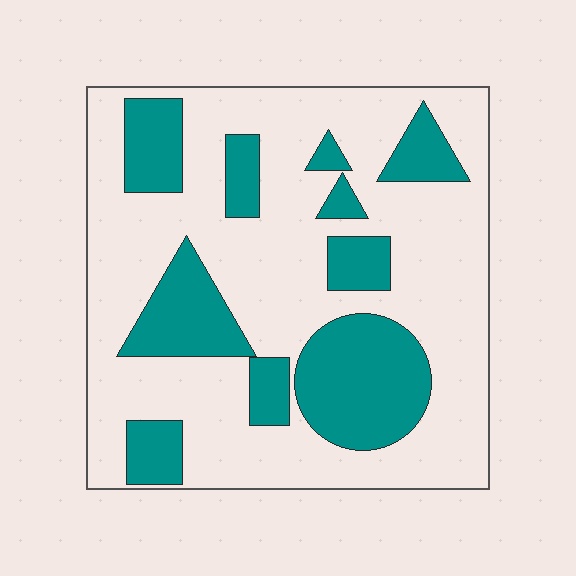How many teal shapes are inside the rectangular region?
10.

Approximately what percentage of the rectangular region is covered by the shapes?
Approximately 30%.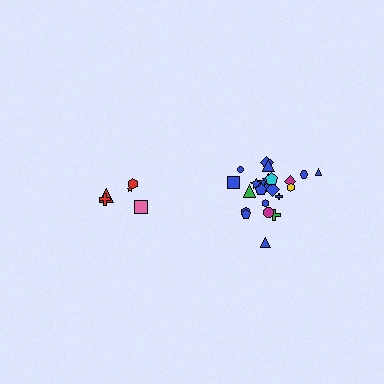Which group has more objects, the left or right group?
The right group.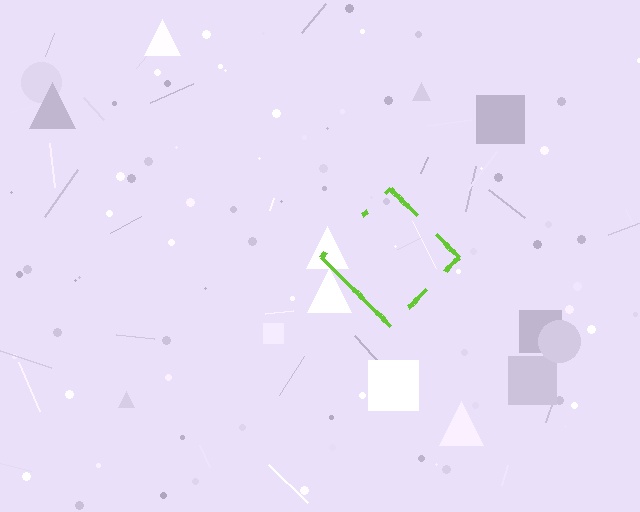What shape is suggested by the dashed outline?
The dashed outline suggests a diamond.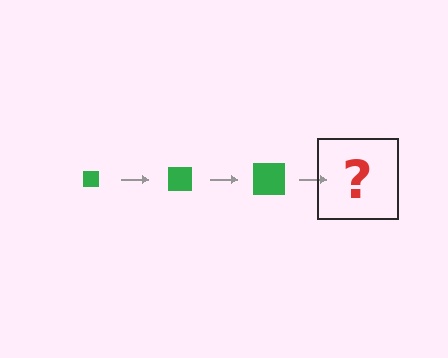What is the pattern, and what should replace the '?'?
The pattern is that the square gets progressively larger each step. The '?' should be a green square, larger than the previous one.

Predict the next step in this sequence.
The next step is a green square, larger than the previous one.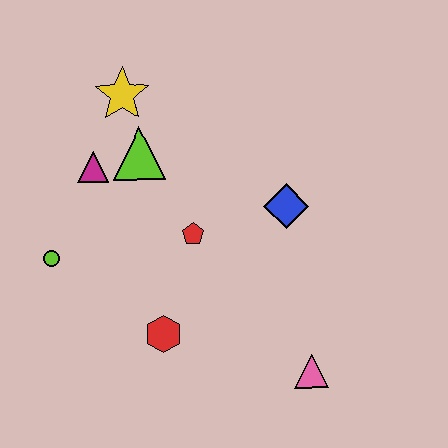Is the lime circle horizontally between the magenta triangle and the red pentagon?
No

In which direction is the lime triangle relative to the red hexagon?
The lime triangle is above the red hexagon.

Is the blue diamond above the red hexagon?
Yes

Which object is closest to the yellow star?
The lime triangle is closest to the yellow star.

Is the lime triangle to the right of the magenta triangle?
Yes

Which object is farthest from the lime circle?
The pink triangle is farthest from the lime circle.